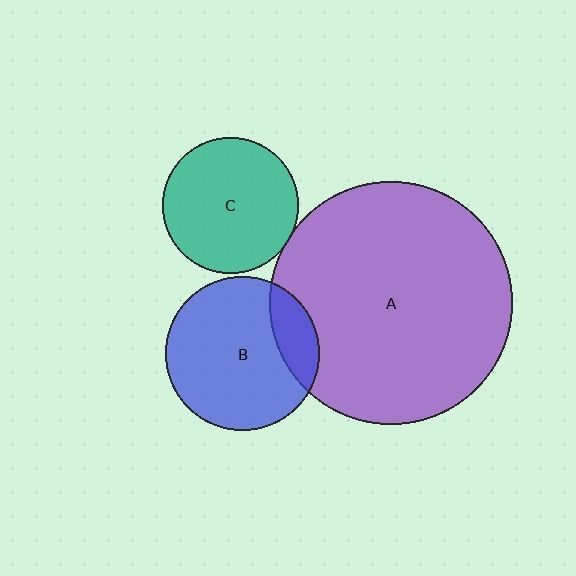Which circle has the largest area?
Circle A (purple).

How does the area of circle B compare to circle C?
Approximately 1.3 times.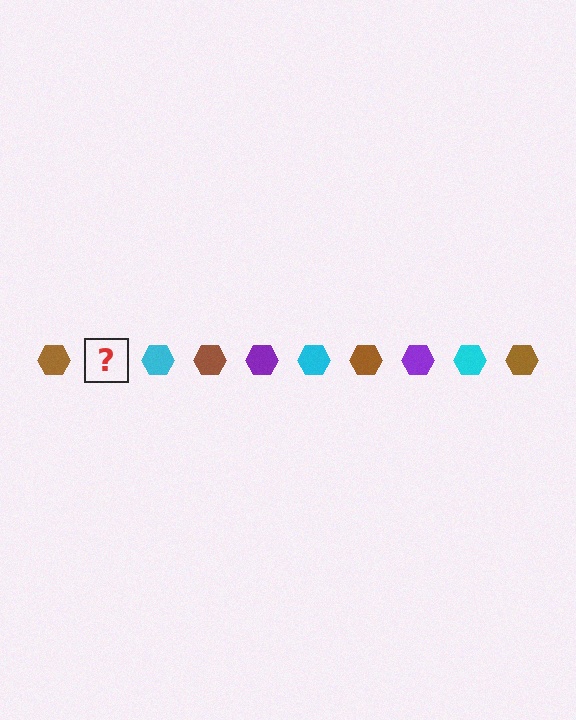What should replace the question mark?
The question mark should be replaced with a purple hexagon.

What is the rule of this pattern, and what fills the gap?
The rule is that the pattern cycles through brown, purple, cyan hexagons. The gap should be filled with a purple hexagon.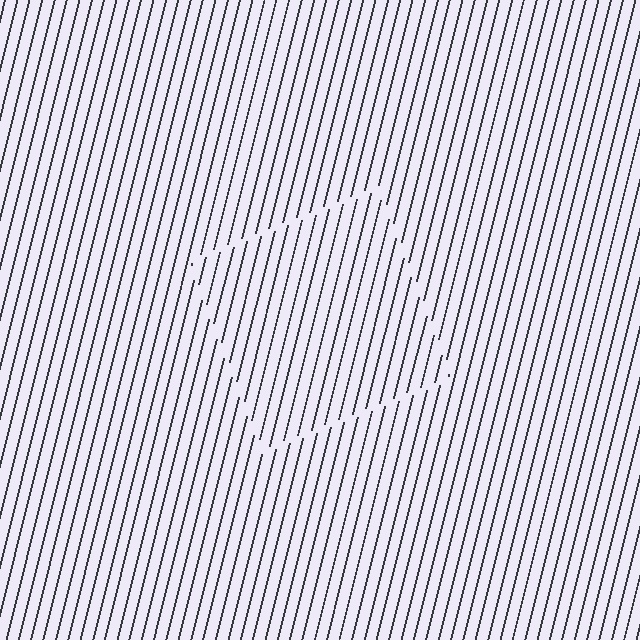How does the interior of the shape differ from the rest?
The interior of the shape contains the same grating, shifted by half a period — the contour is defined by the phase discontinuity where line-ends from the inner and outer gratings abut.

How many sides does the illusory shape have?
4 sides — the line-ends trace a square.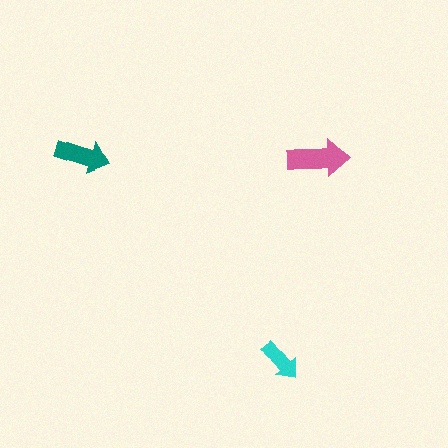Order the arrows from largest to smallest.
the pink one, the teal one, the cyan one.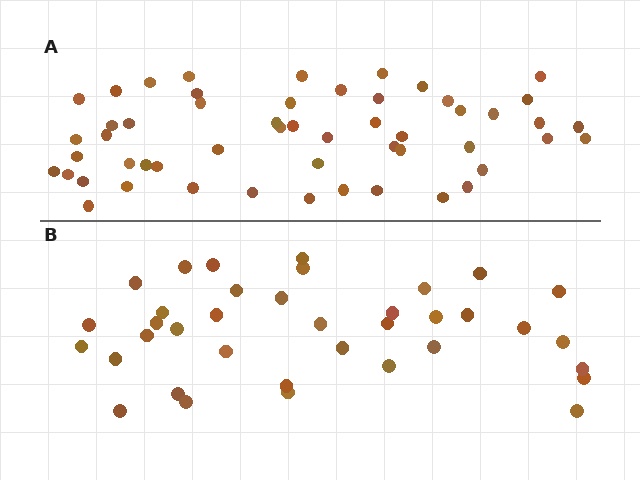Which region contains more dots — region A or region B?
Region A (the top region) has more dots.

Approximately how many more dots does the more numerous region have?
Region A has approximately 15 more dots than region B.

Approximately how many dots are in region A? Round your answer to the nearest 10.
About 50 dots. (The exact count is 53, which rounds to 50.)